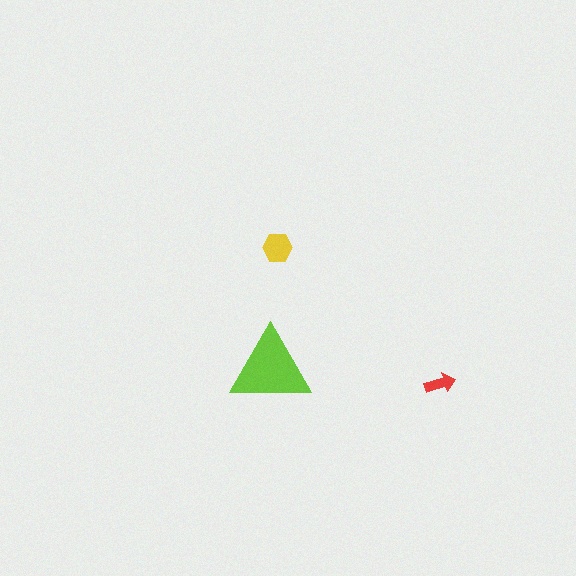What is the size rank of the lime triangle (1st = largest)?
1st.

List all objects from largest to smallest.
The lime triangle, the yellow hexagon, the red arrow.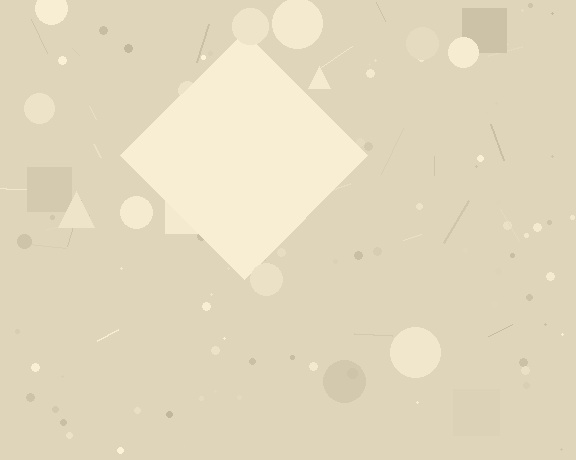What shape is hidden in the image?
A diamond is hidden in the image.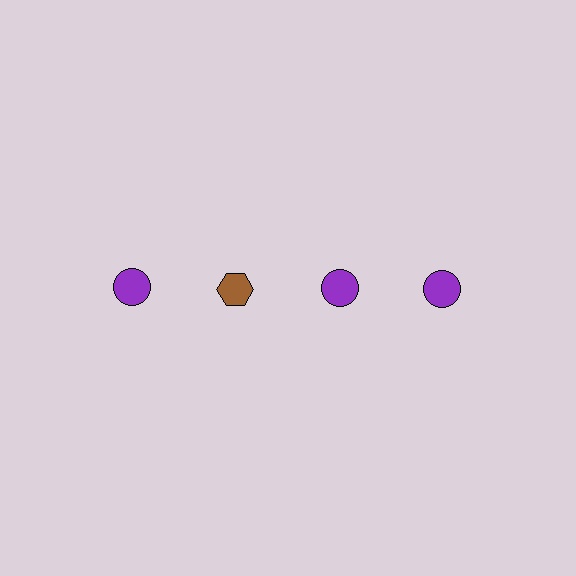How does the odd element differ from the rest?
It differs in both color (brown instead of purple) and shape (hexagon instead of circle).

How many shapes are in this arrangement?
There are 4 shapes arranged in a grid pattern.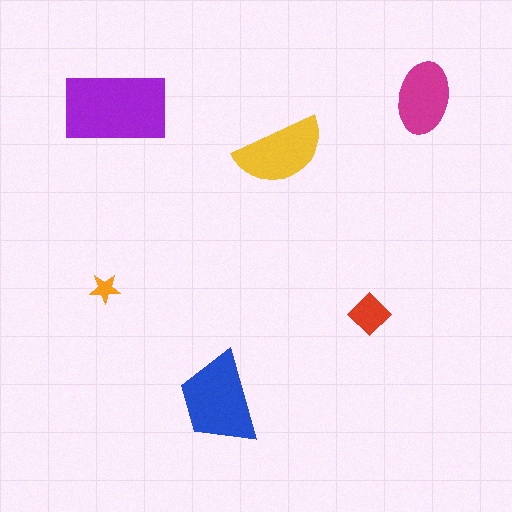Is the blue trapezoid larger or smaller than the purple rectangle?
Smaller.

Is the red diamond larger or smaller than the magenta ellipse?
Smaller.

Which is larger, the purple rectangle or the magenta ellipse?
The purple rectangle.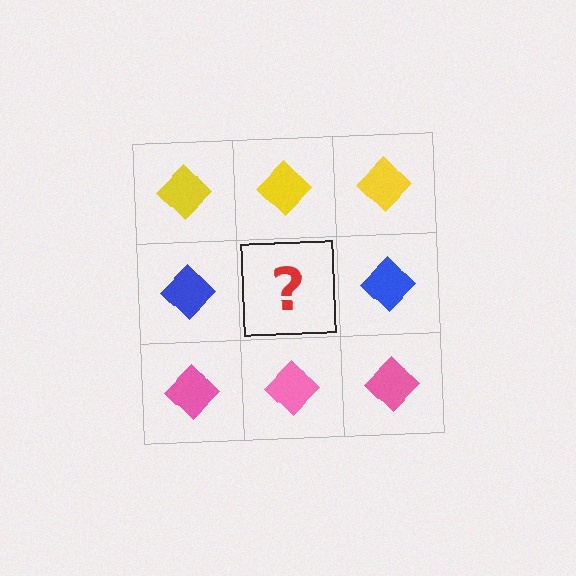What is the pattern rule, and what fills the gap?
The rule is that each row has a consistent color. The gap should be filled with a blue diamond.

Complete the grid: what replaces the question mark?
The question mark should be replaced with a blue diamond.